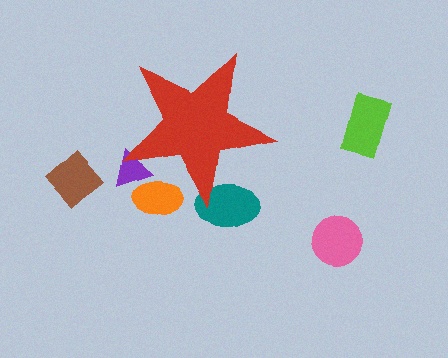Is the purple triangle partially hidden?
Yes, the purple triangle is partially hidden behind the red star.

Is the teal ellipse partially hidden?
Yes, the teal ellipse is partially hidden behind the red star.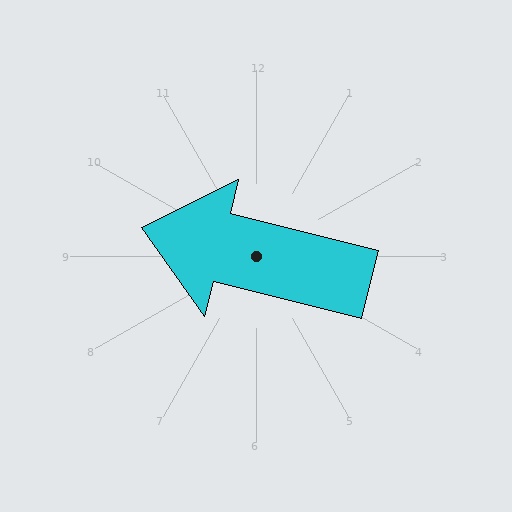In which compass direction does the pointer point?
West.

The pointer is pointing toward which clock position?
Roughly 9 o'clock.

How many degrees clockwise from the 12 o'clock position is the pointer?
Approximately 284 degrees.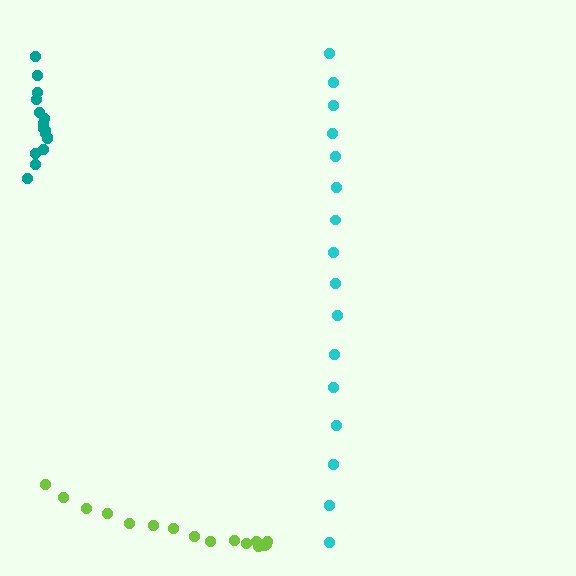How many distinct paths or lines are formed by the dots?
There are 3 distinct paths.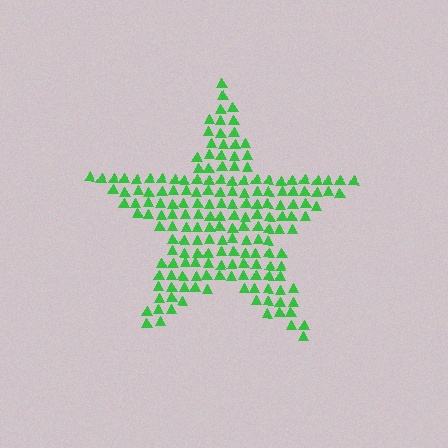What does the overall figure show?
The overall figure shows a star.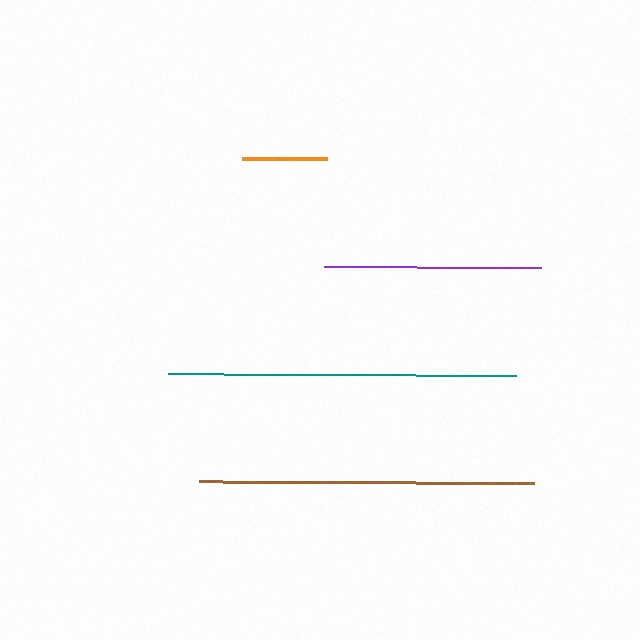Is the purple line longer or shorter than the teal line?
The teal line is longer than the purple line.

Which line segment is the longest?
The teal line is the longest at approximately 348 pixels.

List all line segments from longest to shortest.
From longest to shortest: teal, brown, purple, orange.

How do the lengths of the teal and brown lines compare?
The teal and brown lines are approximately the same length.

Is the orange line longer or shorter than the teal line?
The teal line is longer than the orange line.